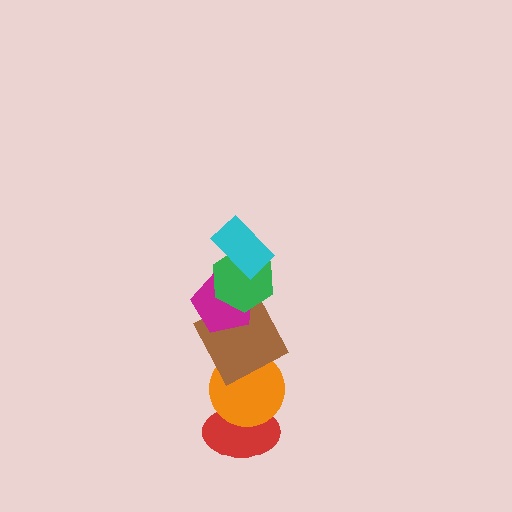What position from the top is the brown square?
The brown square is 4th from the top.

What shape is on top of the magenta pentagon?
The green hexagon is on top of the magenta pentagon.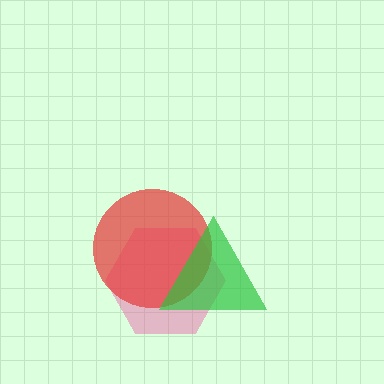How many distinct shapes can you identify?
There are 3 distinct shapes: a pink hexagon, a red circle, a green triangle.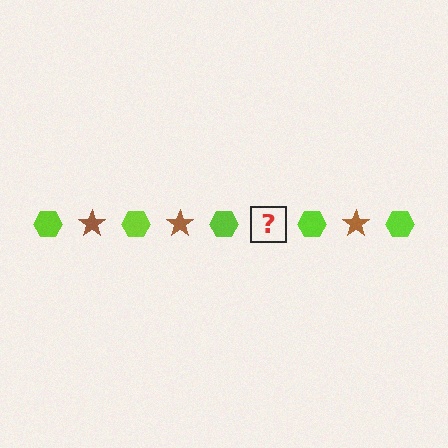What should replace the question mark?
The question mark should be replaced with a brown star.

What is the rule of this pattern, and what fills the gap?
The rule is that the pattern alternates between lime hexagon and brown star. The gap should be filled with a brown star.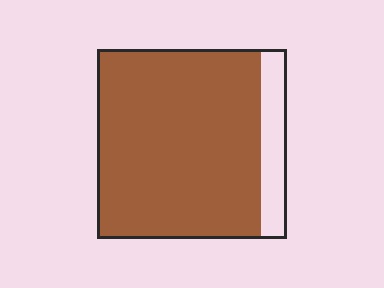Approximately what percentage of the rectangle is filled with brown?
Approximately 85%.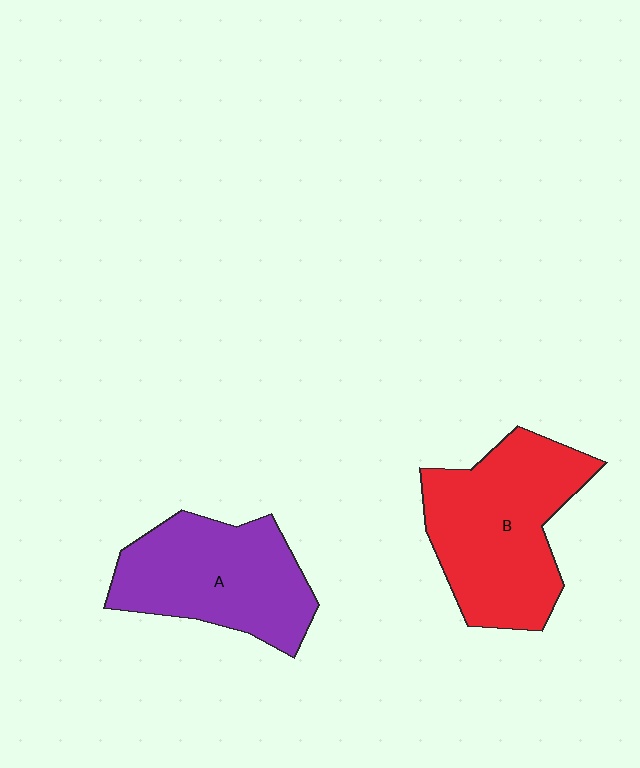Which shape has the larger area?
Shape B (red).